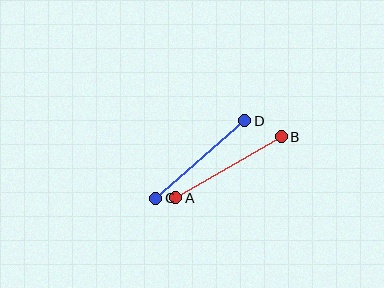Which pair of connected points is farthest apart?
Points A and B are farthest apart.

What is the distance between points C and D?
The distance is approximately 118 pixels.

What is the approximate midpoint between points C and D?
The midpoint is at approximately (200, 159) pixels.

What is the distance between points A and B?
The distance is approximately 122 pixels.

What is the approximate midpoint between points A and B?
The midpoint is at approximately (228, 167) pixels.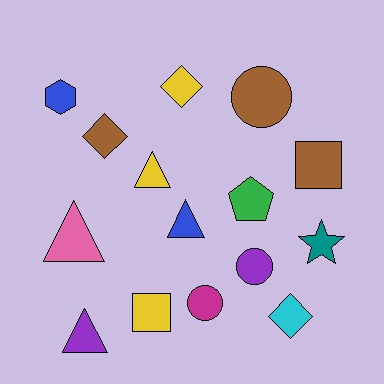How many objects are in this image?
There are 15 objects.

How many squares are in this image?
There are 2 squares.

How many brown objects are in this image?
There are 3 brown objects.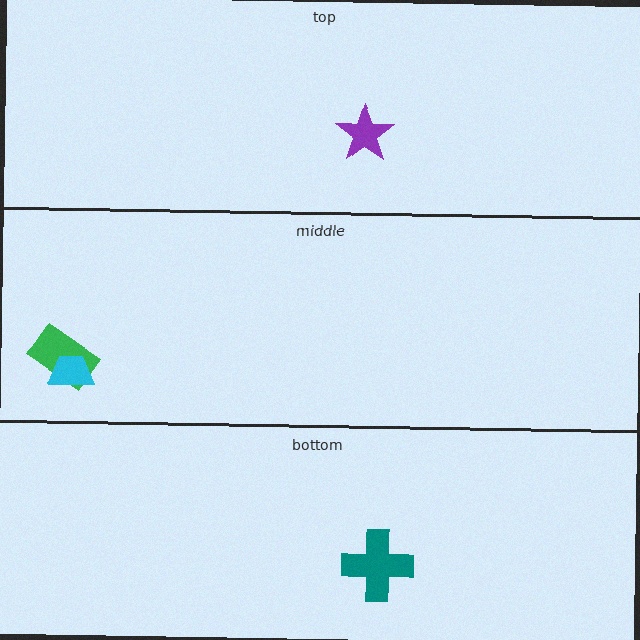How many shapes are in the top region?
1.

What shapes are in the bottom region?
The teal cross.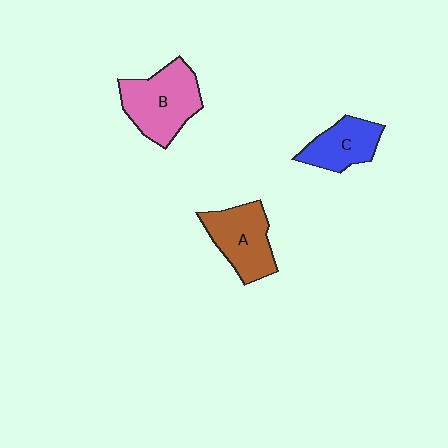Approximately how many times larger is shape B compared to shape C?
Approximately 1.5 times.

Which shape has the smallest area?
Shape C (blue).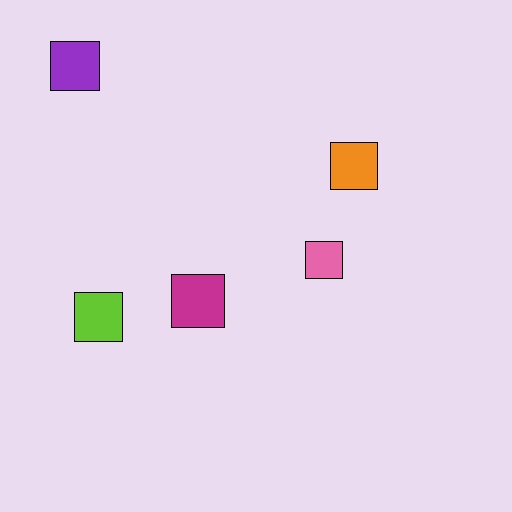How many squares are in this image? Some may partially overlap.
There are 5 squares.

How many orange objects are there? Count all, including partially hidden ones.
There is 1 orange object.